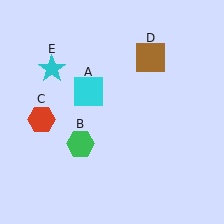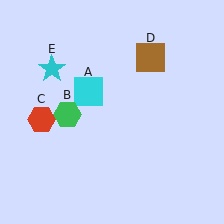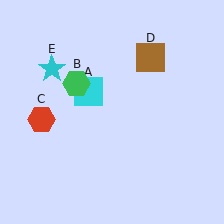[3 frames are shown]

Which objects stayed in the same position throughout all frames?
Cyan square (object A) and red hexagon (object C) and brown square (object D) and cyan star (object E) remained stationary.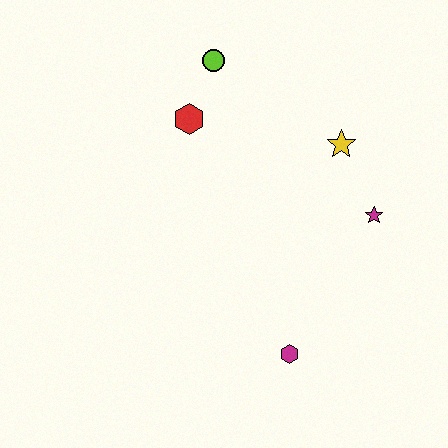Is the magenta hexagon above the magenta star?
No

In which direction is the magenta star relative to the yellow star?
The magenta star is below the yellow star.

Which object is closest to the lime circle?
The red hexagon is closest to the lime circle.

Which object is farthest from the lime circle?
The magenta hexagon is farthest from the lime circle.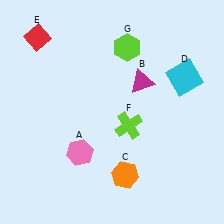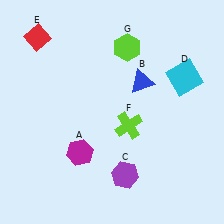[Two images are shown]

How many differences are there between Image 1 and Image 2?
There are 3 differences between the two images.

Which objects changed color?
A changed from pink to magenta. B changed from magenta to blue. C changed from orange to purple.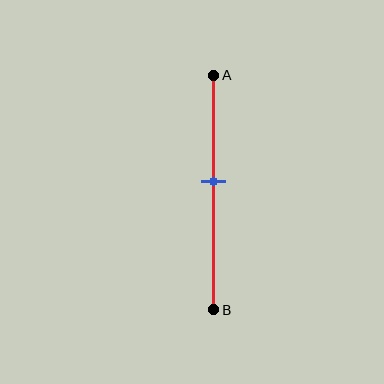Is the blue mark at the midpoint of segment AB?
No, the mark is at about 45% from A, not at the 50% midpoint.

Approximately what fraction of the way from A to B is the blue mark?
The blue mark is approximately 45% of the way from A to B.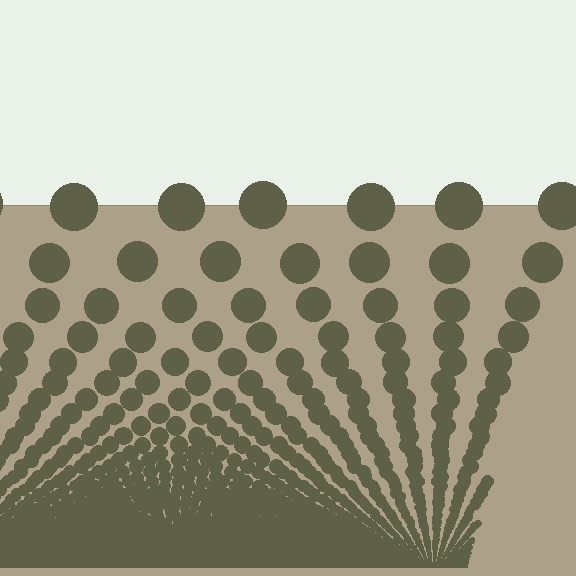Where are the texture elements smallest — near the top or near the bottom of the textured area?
Near the bottom.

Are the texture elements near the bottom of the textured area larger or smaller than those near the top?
Smaller. The gradient is inverted — elements near the bottom are smaller and denser.